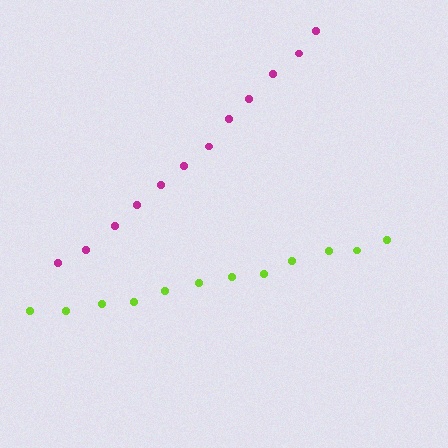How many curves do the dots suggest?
There are 2 distinct paths.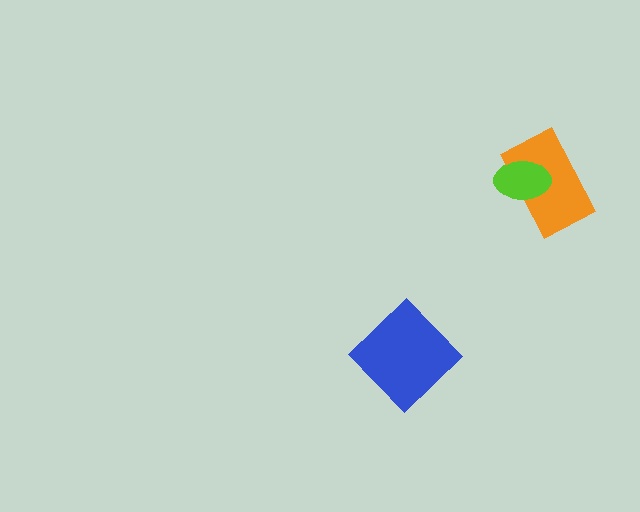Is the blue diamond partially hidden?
No, no other shape covers it.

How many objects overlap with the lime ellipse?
1 object overlaps with the lime ellipse.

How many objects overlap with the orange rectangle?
1 object overlaps with the orange rectangle.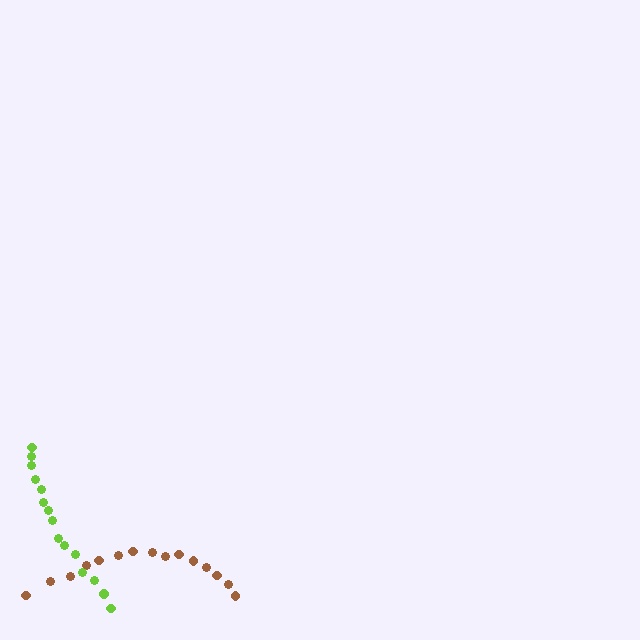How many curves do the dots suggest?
There are 2 distinct paths.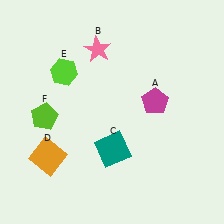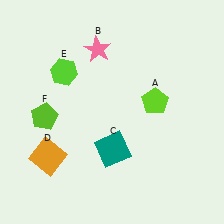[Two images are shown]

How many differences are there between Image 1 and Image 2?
There is 1 difference between the two images.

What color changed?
The pentagon (A) changed from magenta in Image 1 to lime in Image 2.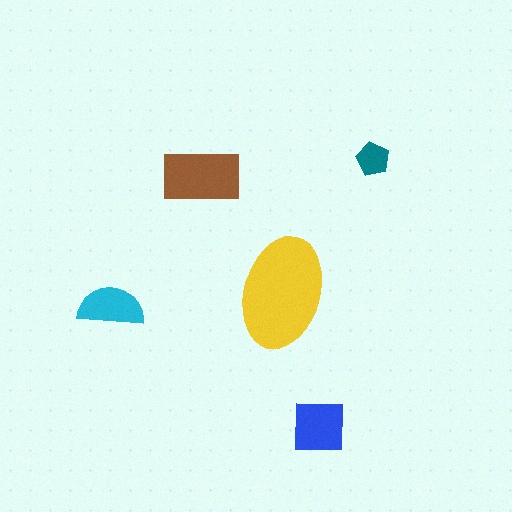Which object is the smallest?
The teal pentagon.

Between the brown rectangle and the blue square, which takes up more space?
The brown rectangle.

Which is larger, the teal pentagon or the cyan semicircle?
The cyan semicircle.